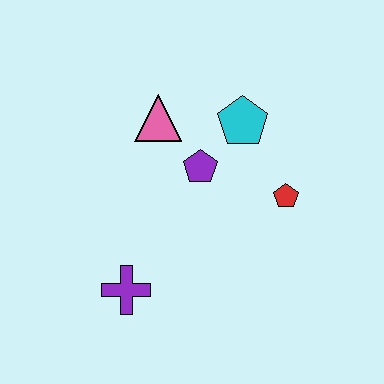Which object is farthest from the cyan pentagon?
The purple cross is farthest from the cyan pentagon.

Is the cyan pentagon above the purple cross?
Yes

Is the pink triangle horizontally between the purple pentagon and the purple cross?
Yes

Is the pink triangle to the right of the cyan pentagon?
No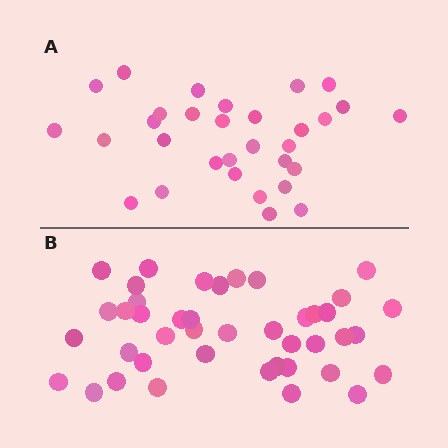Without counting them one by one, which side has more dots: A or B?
Region B (the bottom region) has more dots.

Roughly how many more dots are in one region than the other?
Region B has roughly 12 or so more dots than region A.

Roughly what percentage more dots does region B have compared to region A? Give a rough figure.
About 35% more.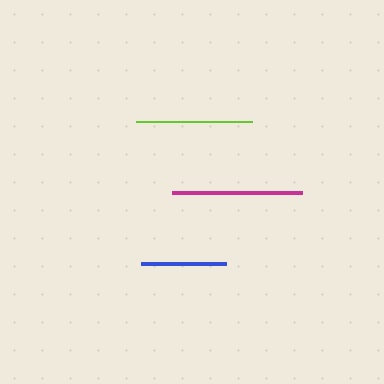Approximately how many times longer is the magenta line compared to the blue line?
The magenta line is approximately 1.5 times the length of the blue line.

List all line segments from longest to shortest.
From longest to shortest: magenta, lime, blue.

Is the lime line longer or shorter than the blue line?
The lime line is longer than the blue line.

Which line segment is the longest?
The magenta line is the longest at approximately 131 pixels.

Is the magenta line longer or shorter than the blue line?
The magenta line is longer than the blue line.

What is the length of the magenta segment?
The magenta segment is approximately 131 pixels long.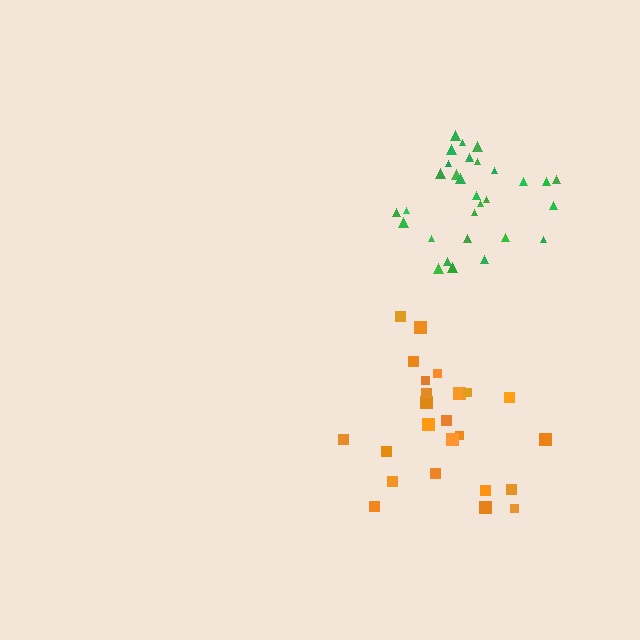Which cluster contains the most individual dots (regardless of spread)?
Green (30).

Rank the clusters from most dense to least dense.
green, orange.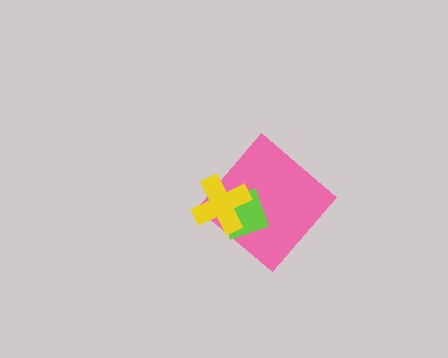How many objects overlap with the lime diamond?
2 objects overlap with the lime diamond.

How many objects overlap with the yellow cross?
2 objects overlap with the yellow cross.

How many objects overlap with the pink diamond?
2 objects overlap with the pink diamond.